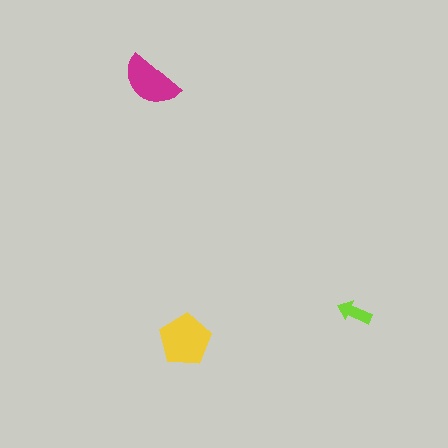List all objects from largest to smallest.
The yellow pentagon, the magenta semicircle, the lime arrow.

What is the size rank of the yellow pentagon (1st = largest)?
1st.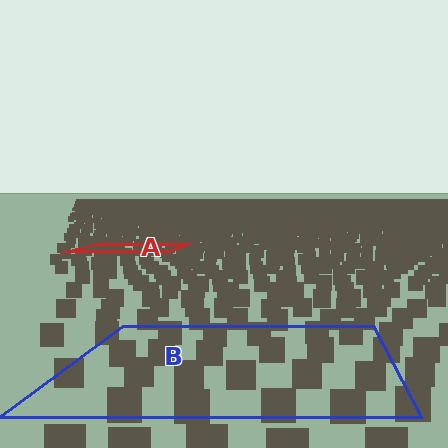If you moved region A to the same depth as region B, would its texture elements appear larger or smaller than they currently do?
They would appear larger. At a closer depth, the same texture elements are projected at a bigger on-screen size.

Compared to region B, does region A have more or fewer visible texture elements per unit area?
Region A has more texture elements per unit area — they are packed more densely because it is farther away.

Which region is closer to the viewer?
Region B is closer. The texture elements there are larger and more spread out.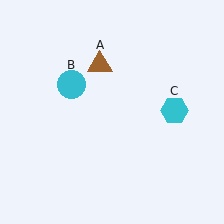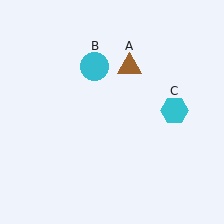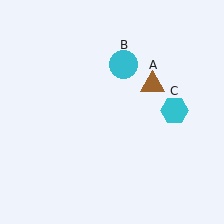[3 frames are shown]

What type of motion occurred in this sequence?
The brown triangle (object A), cyan circle (object B) rotated clockwise around the center of the scene.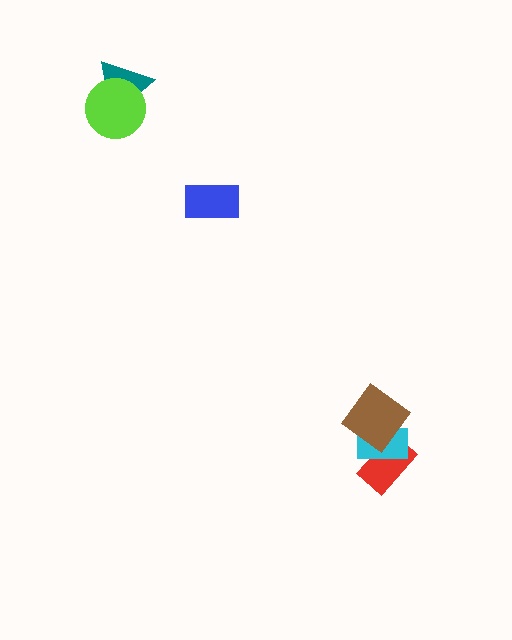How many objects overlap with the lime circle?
1 object overlaps with the lime circle.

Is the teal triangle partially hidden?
Yes, it is partially covered by another shape.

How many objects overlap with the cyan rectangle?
2 objects overlap with the cyan rectangle.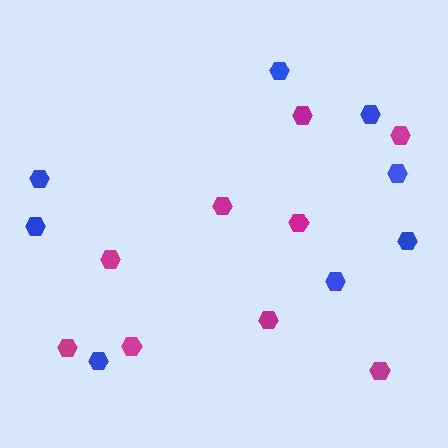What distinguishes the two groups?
There are 2 groups: one group of magenta hexagons (9) and one group of blue hexagons (8).